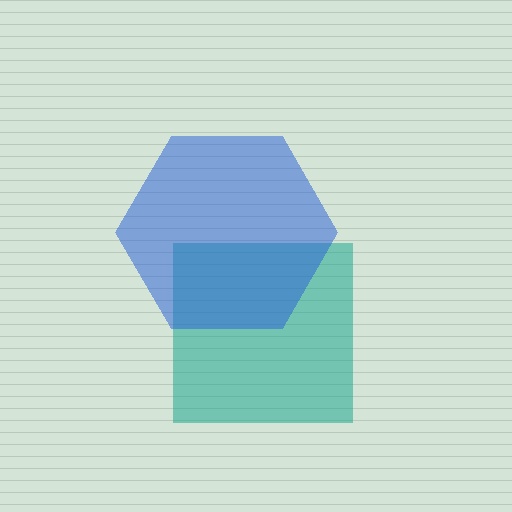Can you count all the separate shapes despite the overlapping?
Yes, there are 2 separate shapes.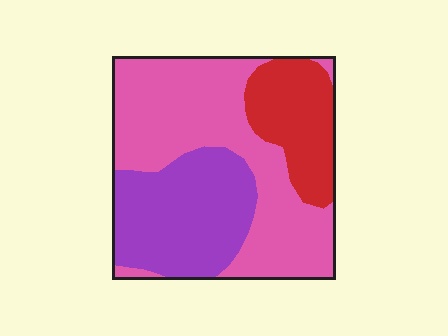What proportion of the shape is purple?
Purple covers around 30% of the shape.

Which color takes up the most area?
Pink, at roughly 50%.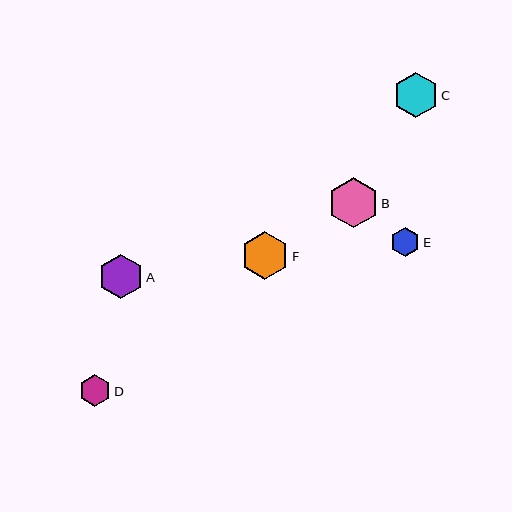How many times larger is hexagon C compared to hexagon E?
Hexagon C is approximately 1.6 times the size of hexagon E.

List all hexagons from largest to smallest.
From largest to smallest: B, F, A, C, D, E.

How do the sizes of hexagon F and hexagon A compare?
Hexagon F and hexagon A are approximately the same size.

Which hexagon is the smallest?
Hexagon E is the smallest with a size of approximately 29 pixels.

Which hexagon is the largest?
Hexagon B is the largest with a size of approximately 50 pixels.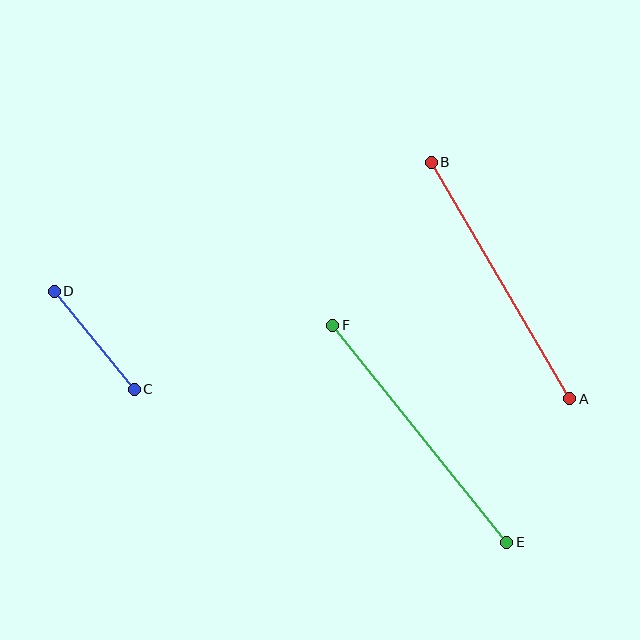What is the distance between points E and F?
The distance is approximately 278 pixels.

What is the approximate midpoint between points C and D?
The midpoint is at approximately (94, 340) pixels.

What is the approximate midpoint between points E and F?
The midpoint is at approximately (420, 434) pixels.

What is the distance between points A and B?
The distance is approximately 274 pixels.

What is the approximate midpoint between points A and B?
The midpoint is at approximately (500, 281) pixels.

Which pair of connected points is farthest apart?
Points E and F are farthest apart.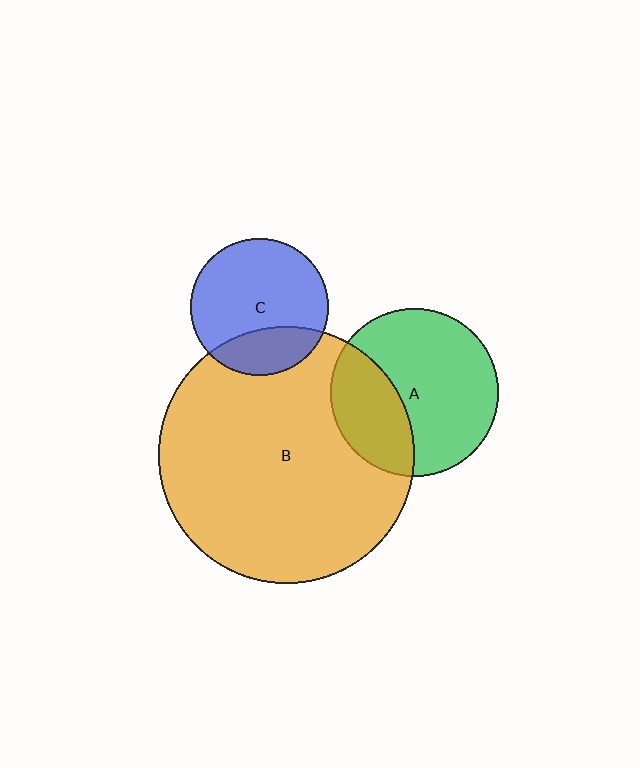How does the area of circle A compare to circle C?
Approximately 1.5 times.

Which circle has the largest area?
Circle B (orange).